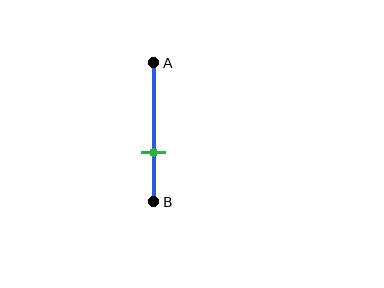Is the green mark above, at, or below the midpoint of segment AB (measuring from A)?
The green mark is below the midpoint of segment AB.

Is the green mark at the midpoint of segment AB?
No, the mark is at about 65% from A, not at the 50% midpoint.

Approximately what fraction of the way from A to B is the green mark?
The green mark is approximately 65% of the way from A to B.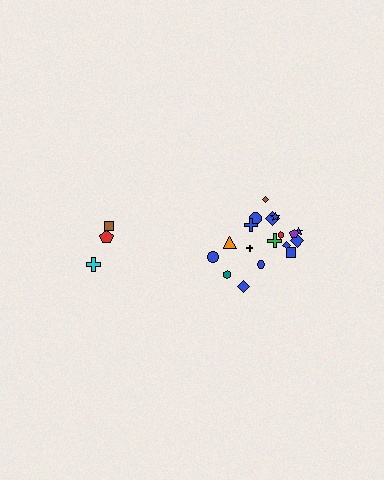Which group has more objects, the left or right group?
The right group.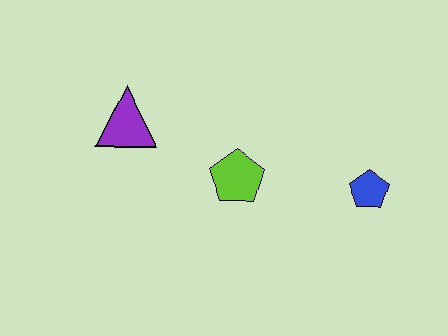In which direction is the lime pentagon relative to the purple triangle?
The lime pentagon is to the right of the purple triangle.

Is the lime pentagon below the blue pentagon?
No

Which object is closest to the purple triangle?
The lime pentagon is closest to the purple triangle.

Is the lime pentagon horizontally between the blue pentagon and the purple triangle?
Yes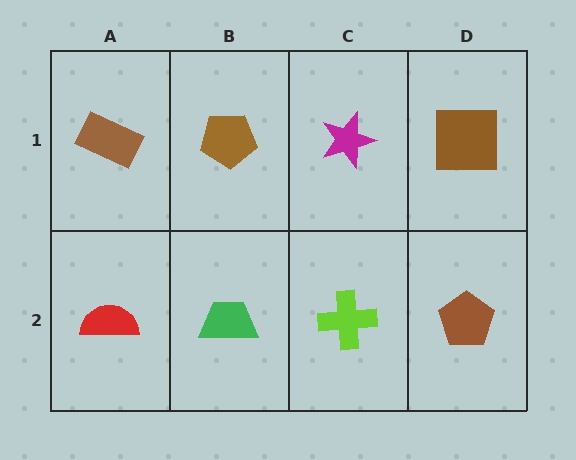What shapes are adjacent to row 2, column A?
A brown rectangle (row 1, column A), a green trapezoid (row 2, column B).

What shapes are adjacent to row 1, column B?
A green trapezoid (row 2, column B), a brown rectangle (row 1, column A), a magenta star (row 1, column C).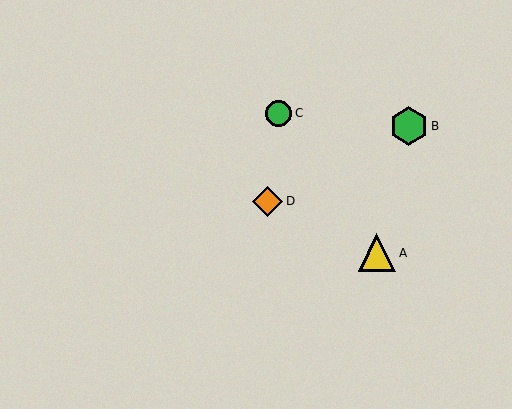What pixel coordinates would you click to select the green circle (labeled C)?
Click at (278, 113) to select the green circle C.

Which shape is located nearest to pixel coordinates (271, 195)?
The orange diamond (labeled D) at (268, 201) is nearest to that location.